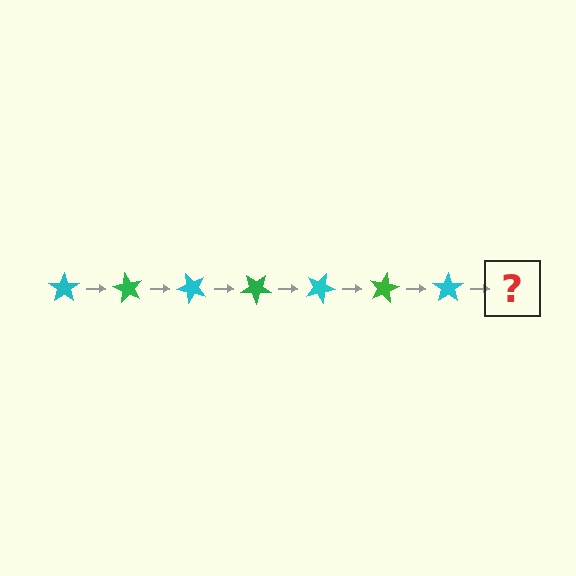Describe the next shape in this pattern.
It should be a green star, rotated 420 degrees from the start.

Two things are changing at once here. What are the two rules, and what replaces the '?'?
The two rules are that it rotates 60 degrees each step and the color cycles through cyan and green. The '?' should be a green star, rotated 420 degrees from the start.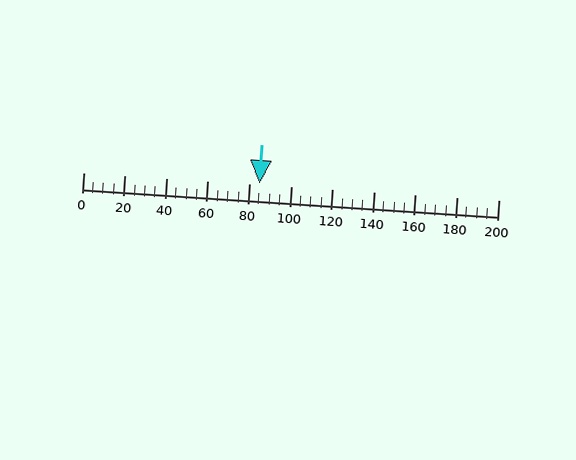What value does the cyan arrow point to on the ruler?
The cyan arrow points to approximately 85.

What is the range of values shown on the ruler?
The ruler shows values from 0 to 200.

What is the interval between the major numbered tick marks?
The major tick marks are spaced 20 units apart.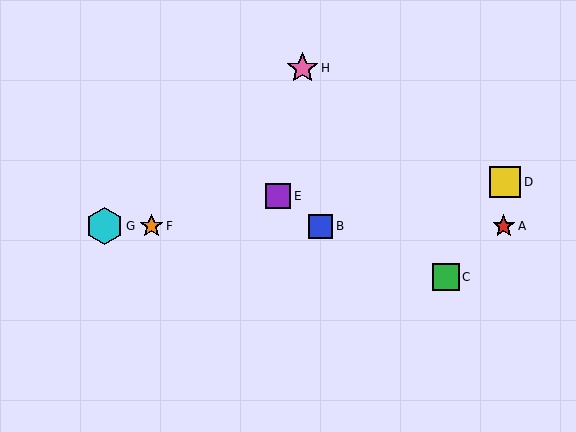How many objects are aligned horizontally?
4 objects (A, B, F, G) are aligned horizontally.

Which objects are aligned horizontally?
Objects A, B, F, G are aligned horizontally.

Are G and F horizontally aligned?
Yes, both are at y≈226.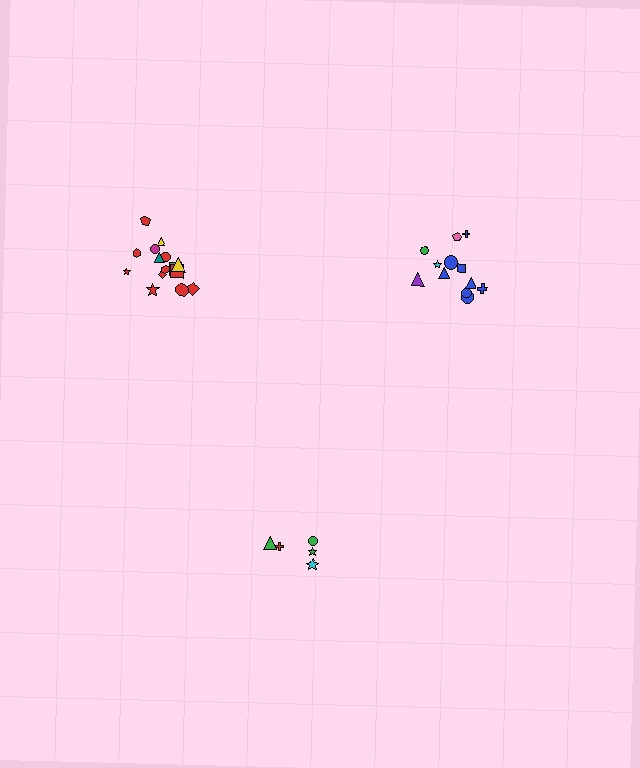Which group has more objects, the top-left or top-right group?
The top-left group.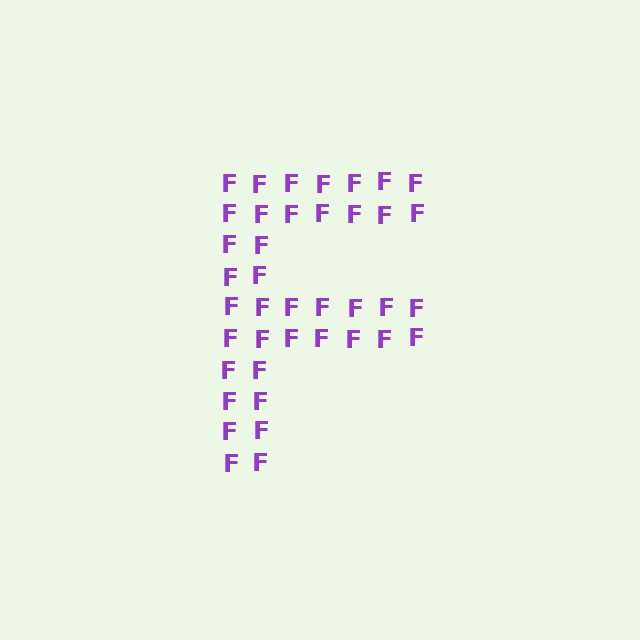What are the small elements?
The small elements are letter F's.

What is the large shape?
The large shape is the letter F.